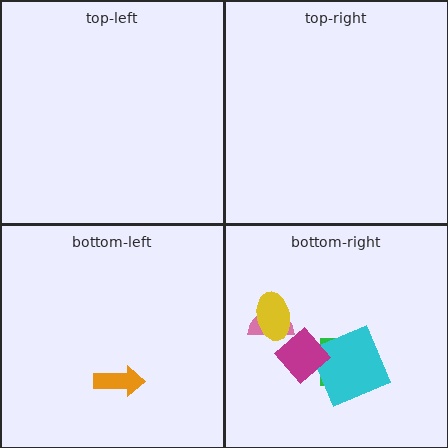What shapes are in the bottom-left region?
The orange arrow.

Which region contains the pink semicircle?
The bottom-right region.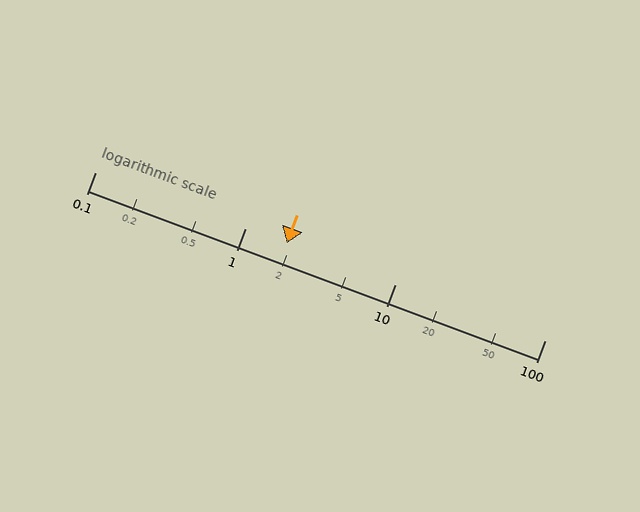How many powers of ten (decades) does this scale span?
The scale spans 3 decades, from 0.1 to 100.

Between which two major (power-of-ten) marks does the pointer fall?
The pointer is between 1 and 10.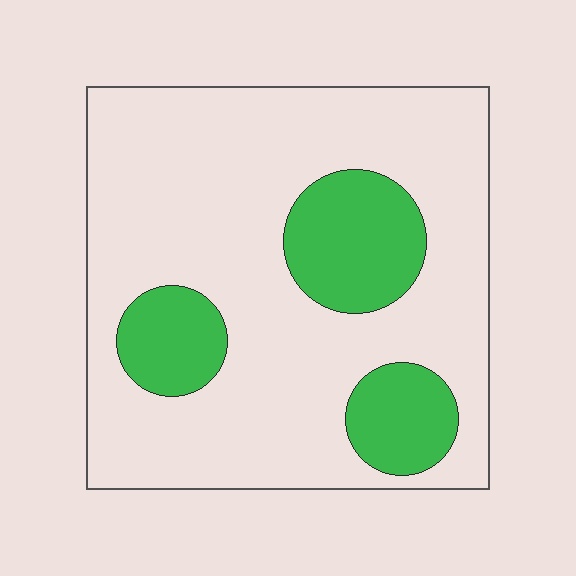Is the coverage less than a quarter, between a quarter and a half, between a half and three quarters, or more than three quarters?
Less than a quarter.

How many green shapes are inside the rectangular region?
3.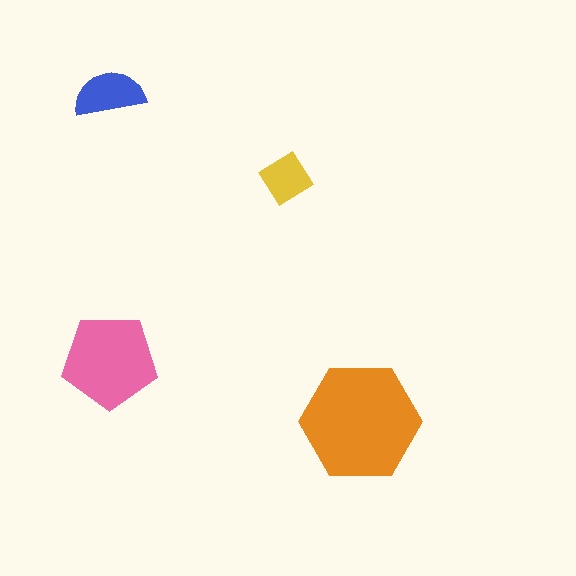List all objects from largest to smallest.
The orange hexagon, the pink pentagon, the blue semicircle, the yellow diamond.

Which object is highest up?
The blue semicircle is topmost.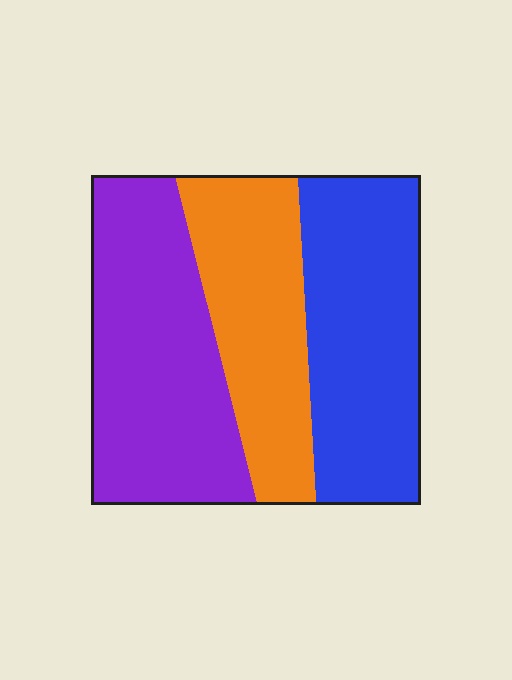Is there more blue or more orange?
Blue.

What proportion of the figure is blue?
Blue takes up about one third (1/3) of the figure.